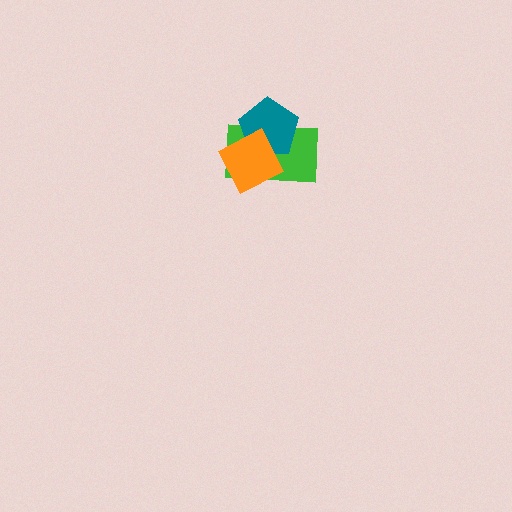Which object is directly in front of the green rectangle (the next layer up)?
The teal pentagon is directly in front of the green rectangle.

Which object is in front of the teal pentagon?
The orange diamond is in front of the teal pentagon.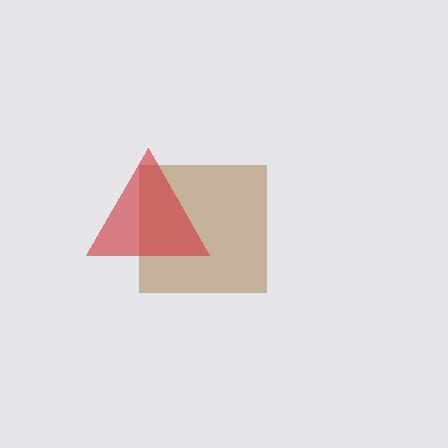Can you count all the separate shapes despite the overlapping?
Yes, there are 2 separate shapes.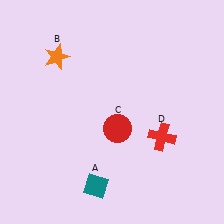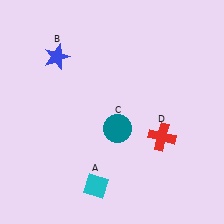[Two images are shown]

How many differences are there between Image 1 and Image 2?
There are 3 differences between the two images.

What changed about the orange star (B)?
In Image 1, B is orange. In Image 2, it changed to blue.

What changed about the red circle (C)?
In Image 1, C is red. In Image 2, it changed to teal.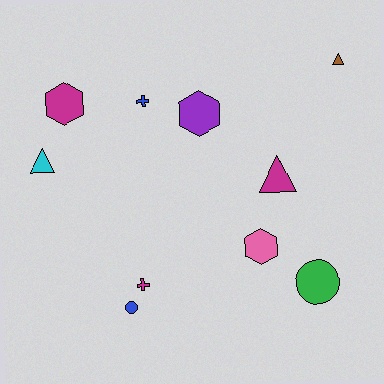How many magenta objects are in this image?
There are 3 magenta objects.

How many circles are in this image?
There are 2 circles.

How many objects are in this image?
There are 10 objects.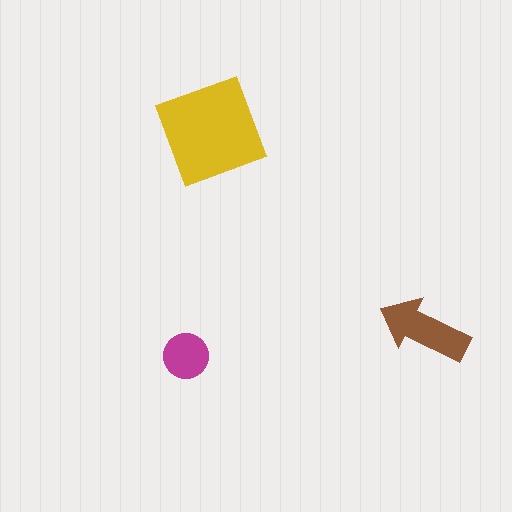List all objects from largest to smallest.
The yellow diamond, the brown arrow, the magenta circle.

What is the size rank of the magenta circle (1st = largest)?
3rd.